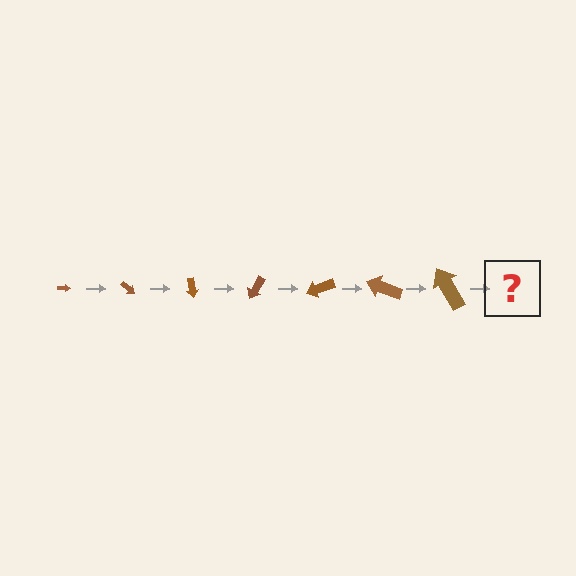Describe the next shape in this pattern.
It should be an arrow, larger than the previous one and rotated 280 degrees from the start.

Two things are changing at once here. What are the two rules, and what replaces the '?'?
The two rules are that the arrow grows larger each step and it rotates 40 degrees each step. The '?' should be an arrow, larger than the previous one and rotated 280 degrees from the start.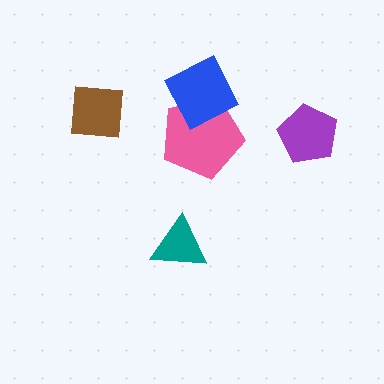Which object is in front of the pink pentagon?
The blue diamond is in front of the pink pentagon.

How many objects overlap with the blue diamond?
1 object overlaps with the blue diamond.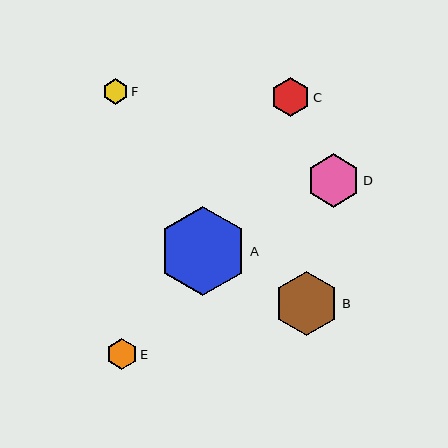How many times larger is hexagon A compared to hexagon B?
Hexagon A is approximately 1.4 times the size of hexagon B.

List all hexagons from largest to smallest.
From largest to smallest: A, B, D, C, E, F.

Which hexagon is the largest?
Hexagon A is the largest with a size of approximately 89 pixels.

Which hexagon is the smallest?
Hexagon F is the smallest with a size of approximately 25 pixels.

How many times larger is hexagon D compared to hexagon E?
Hexagon D is approximately 1.7 times the size of hexagon E.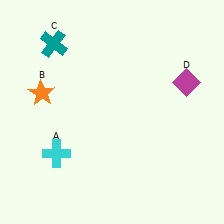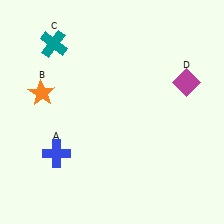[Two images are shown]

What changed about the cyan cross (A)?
In Image 1, A is cyan. In Image 2, it changed to blue.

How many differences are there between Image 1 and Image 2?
There is 1 difference between the two images.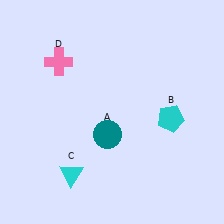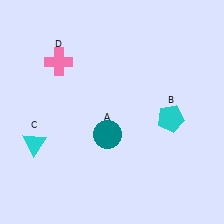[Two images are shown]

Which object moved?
The cyan triangle (C) moved left.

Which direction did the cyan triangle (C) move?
The cyan triangle (C) moved left.